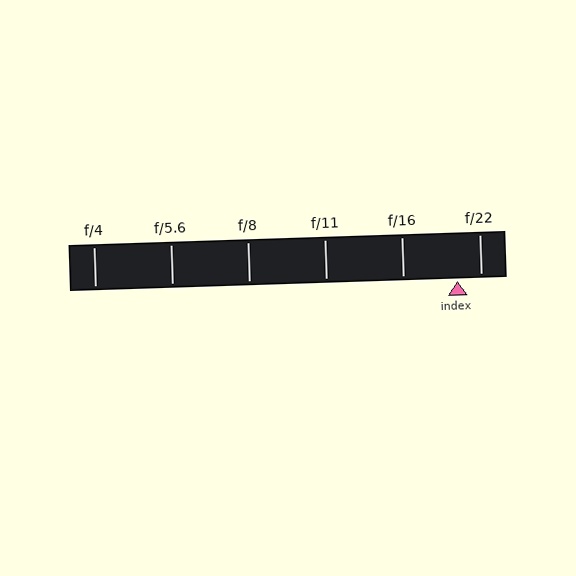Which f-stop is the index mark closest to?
The index mark is closest to f/22.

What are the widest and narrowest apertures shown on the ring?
The widest aperture shown is f/4 and the narrowest is f/22.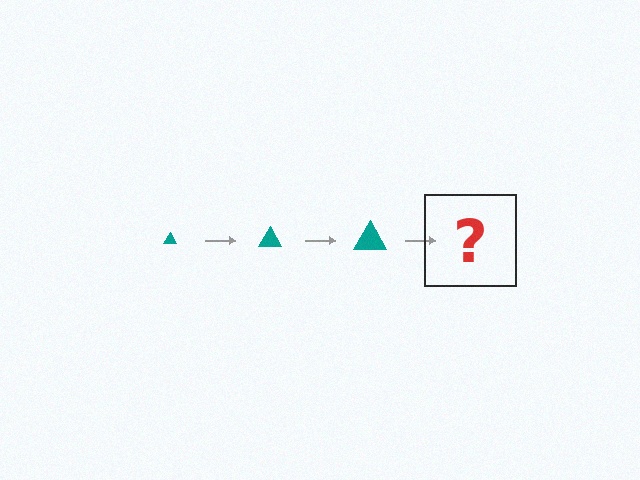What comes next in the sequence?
The next element should be a teal triangle, larger than the previous one.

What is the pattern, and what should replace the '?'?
The pattern is that the triangle gets progressively larger each step. The '?' should be a teal triangle, larger than the previous one.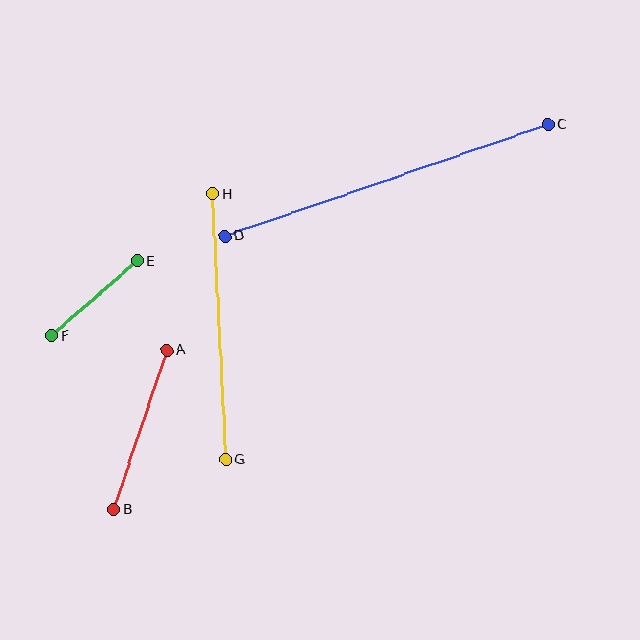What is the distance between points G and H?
The distance is approximately 266 pixels.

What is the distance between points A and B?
The distance is approximately 168 pixels.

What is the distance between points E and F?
The distance is approximately 113 pixels.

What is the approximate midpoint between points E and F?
The midpoint is at approximately (95, 298) pixels.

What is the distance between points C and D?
The distance is approximately 342 pixels.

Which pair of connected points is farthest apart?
Points C and D are farthest apart.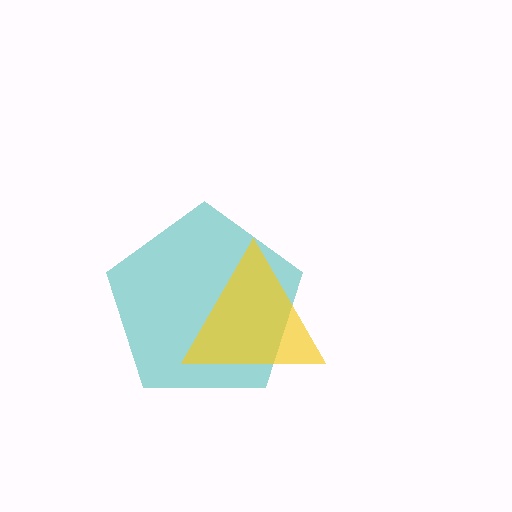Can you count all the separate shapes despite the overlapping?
Yes, there are 2 separate shapes.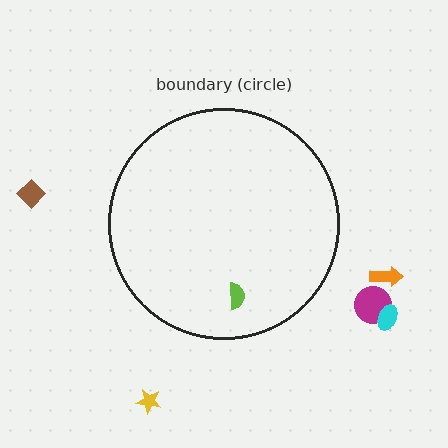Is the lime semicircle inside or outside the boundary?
Inside.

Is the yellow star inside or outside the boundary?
Outside.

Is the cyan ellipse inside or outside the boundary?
Outside.